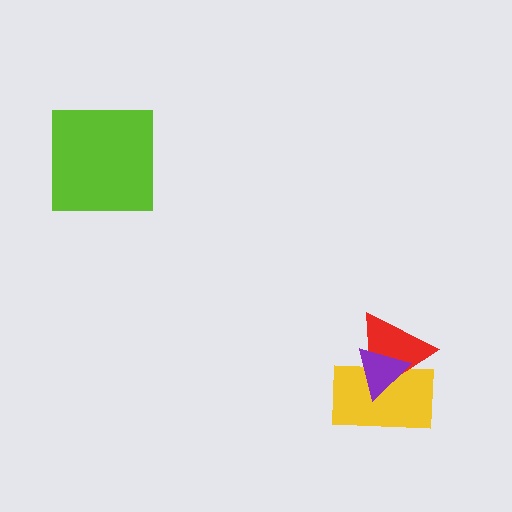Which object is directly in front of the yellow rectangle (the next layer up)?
The red triangle is directly in front of the yellow rectangle.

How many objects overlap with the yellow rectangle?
2 objects overlap with the yellow rectangle.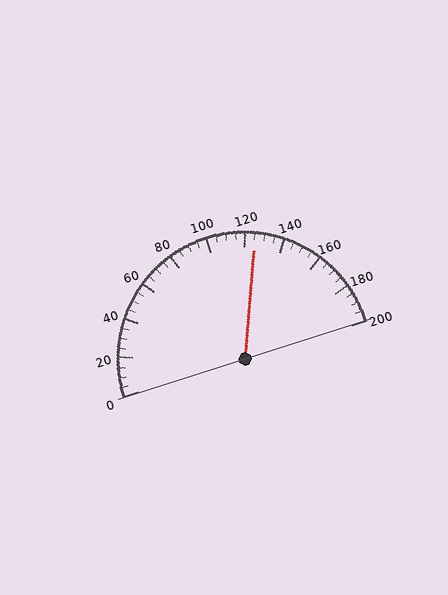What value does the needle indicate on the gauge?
The needle indicates approximately 125.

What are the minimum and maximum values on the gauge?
The gauge ranges from 0 to 200.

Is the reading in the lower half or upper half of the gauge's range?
The reading is in the upper half of the range (0 to 200).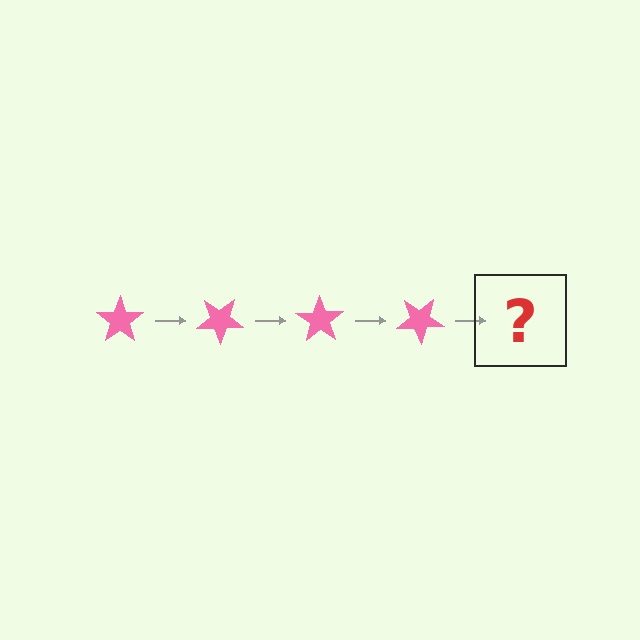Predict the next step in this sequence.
The next step is a pink star rotated 140 degrees.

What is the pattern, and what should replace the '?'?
The pattern is that the star rotates 35 degrees each step. The '?' should be a pink star rotated 140 degrees.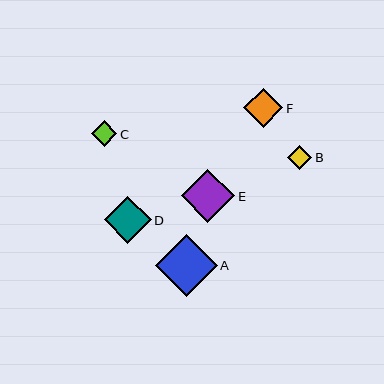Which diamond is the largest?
Diamond A is the largest with a size of approximately 62 pixels.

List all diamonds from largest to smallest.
From largest to smallest: A, E, D, F, C, B.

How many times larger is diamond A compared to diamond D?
Diamond A is approximately 1.3 times the size of diamond D.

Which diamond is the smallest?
Diamond B is the smallest with a size of approximately 24 pixels.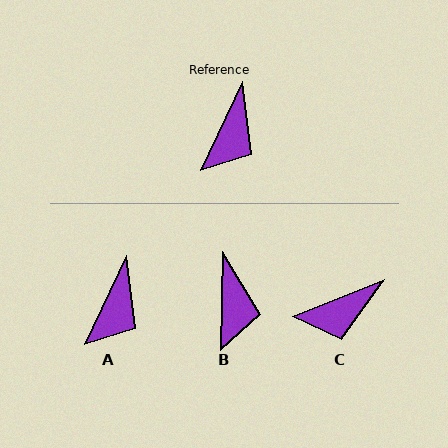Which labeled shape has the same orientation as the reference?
A.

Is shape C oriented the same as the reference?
No, it is off by about 43 degrees.